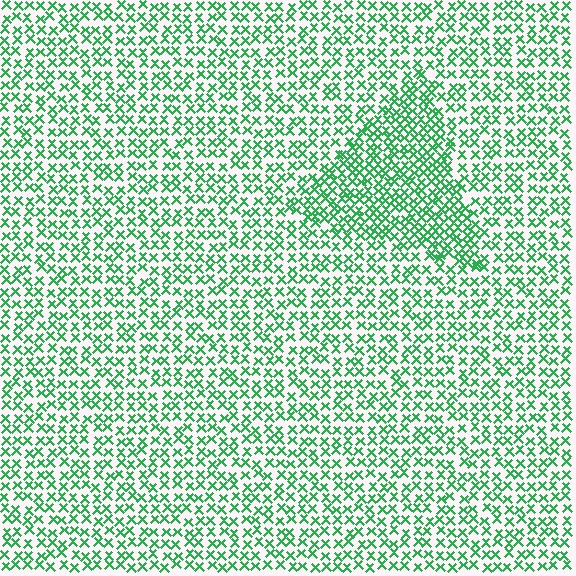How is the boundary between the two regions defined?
The boundary is defined by a change in element density (approximately 1.7x ratio). All elements are the same color, size, and shape.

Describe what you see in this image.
The image contains small green elements arranged at two different densities. A triangle-shaped region is visible where the elements are more densely packed than the surrounding area.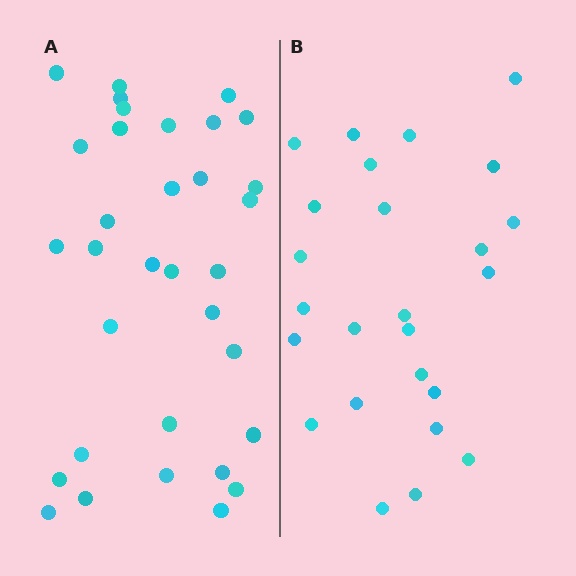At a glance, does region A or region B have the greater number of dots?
Region A (the left region) has more dots.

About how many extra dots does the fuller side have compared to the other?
Region A has roughly 8 or so more dots than region B.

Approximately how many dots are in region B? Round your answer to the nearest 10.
About 20 dots. (The exact count is 25, which rounds to 20.)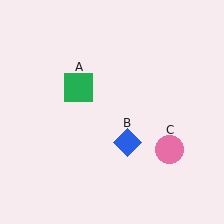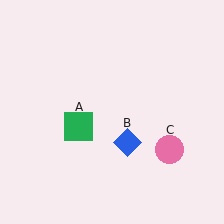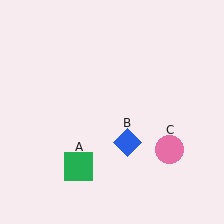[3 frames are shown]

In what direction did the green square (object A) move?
The green square (object A) moved down.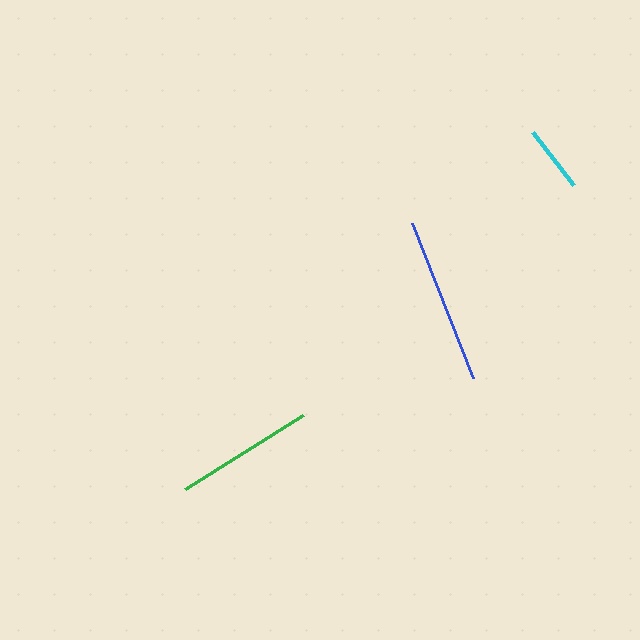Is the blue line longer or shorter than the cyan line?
The blue line is longer than the cyan line.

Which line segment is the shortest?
The cyan line is the shortest at approximately 66 pixels.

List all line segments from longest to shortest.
From longest to shortest: blue, green, cyan.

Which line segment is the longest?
The blue line is the longest at approximately 166 pixels.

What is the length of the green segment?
The green segment is approximately 139 pixels long.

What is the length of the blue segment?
The blue segment is approximately 166 pixels long.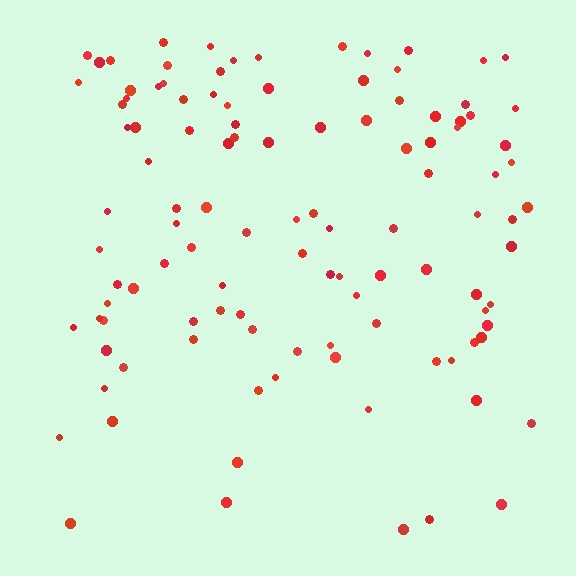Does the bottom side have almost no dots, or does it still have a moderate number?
Still a moderate number, just noticeably fewer than the top.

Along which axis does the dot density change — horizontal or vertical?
Vertical.